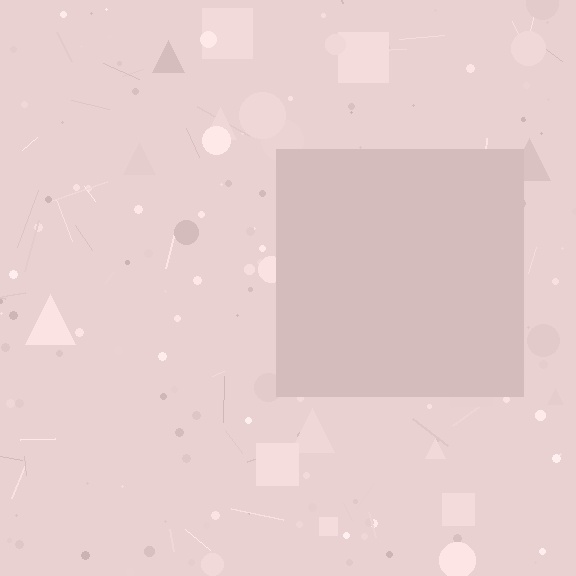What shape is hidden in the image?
A square is hidden in the image.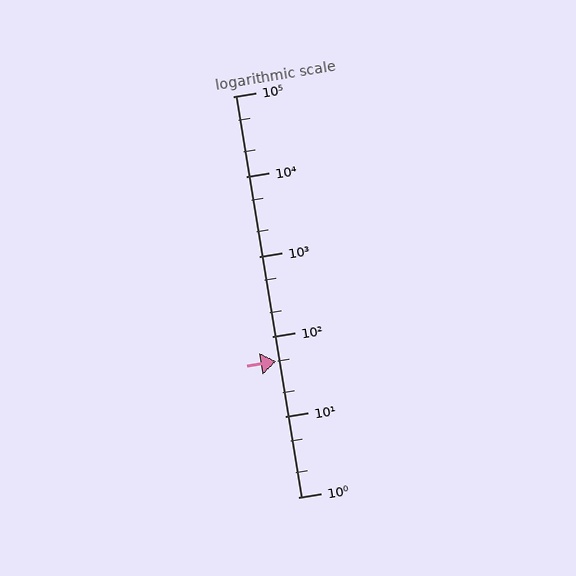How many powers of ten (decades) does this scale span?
The scale spans 5 decades, from 1 to 100000.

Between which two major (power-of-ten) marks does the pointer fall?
The pointer is between 10 and 100.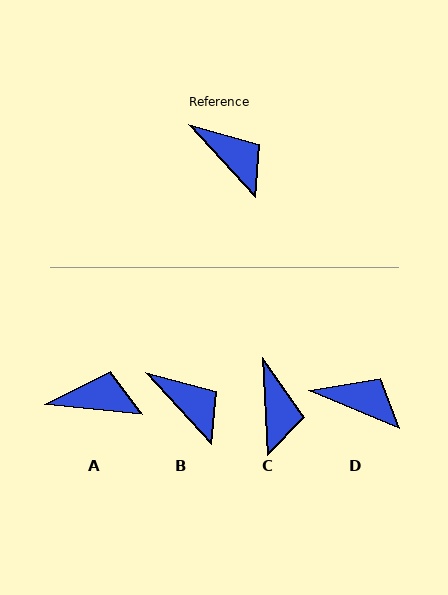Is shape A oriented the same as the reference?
No, it is off by about 42 degrees.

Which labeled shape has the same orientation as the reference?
B.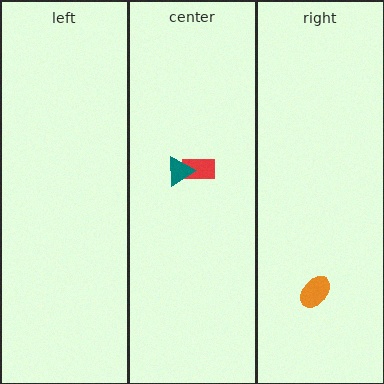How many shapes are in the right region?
1.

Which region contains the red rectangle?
The center region.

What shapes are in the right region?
The orange ellipse.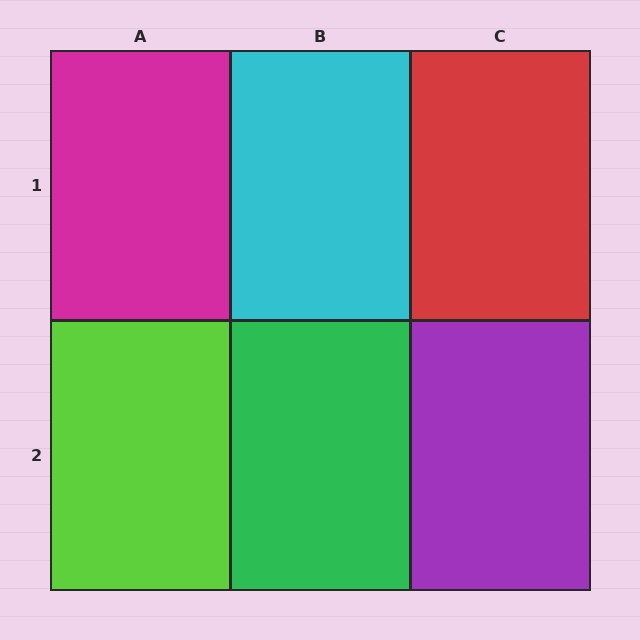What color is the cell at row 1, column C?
Red.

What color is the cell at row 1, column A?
Magenta.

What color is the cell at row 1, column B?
Cyan.